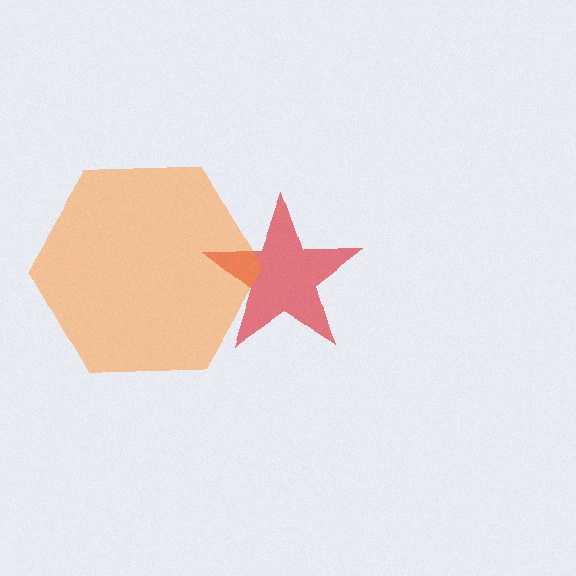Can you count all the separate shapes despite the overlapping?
Yes, there are 2 separate shapes.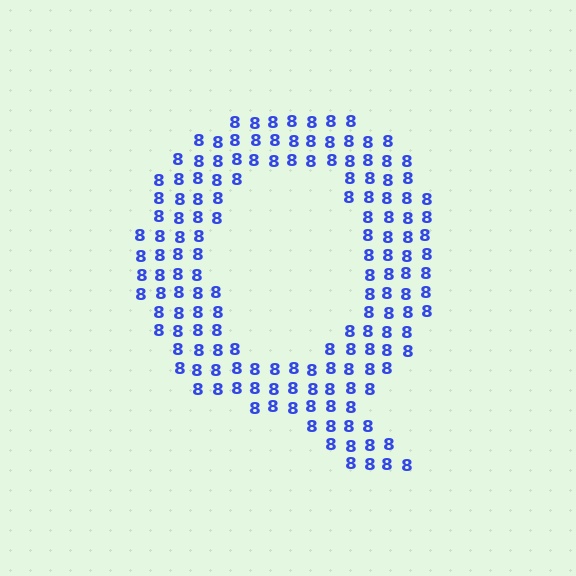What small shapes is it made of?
It is made of small digit 8's.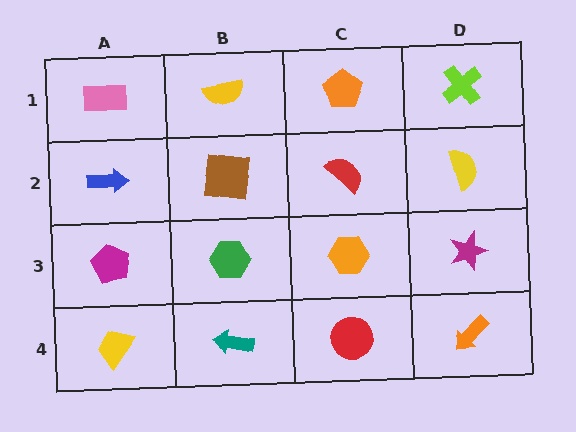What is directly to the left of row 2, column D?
A red semicircle.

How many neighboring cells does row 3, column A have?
3.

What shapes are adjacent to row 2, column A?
A pink rectangle (row 1, column A), a magenta pentagon (row 3, column A), a brown square (row 2, column B).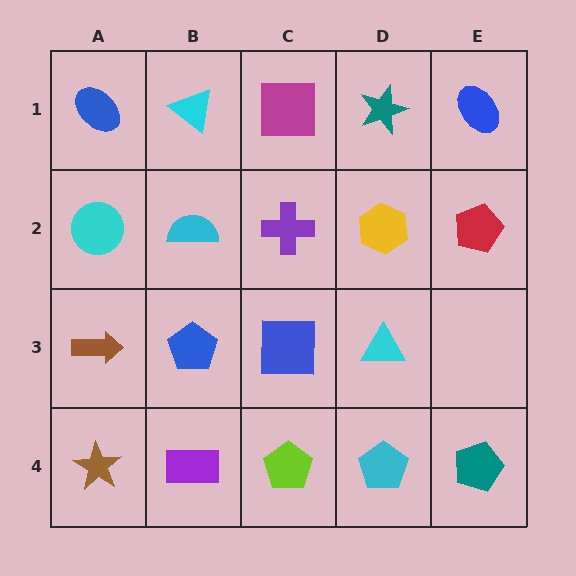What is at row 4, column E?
A teal pentagon.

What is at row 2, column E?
A red pentagon.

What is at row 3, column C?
A blue square.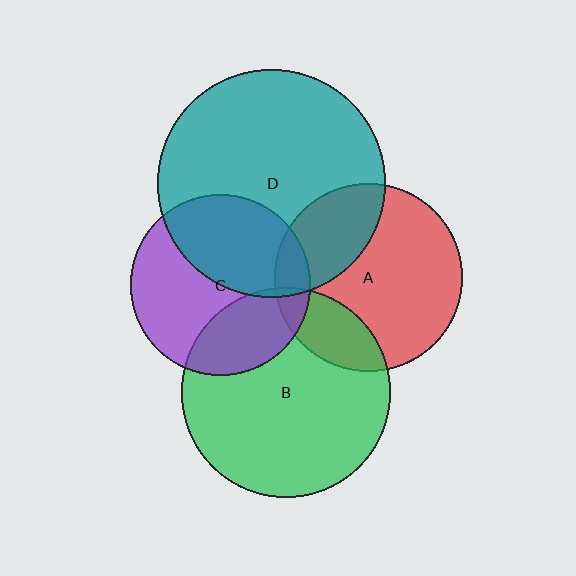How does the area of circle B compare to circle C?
Approximately 1.3 times.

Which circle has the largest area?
Circle D (teal).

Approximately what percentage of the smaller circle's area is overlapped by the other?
Approximately 30%.